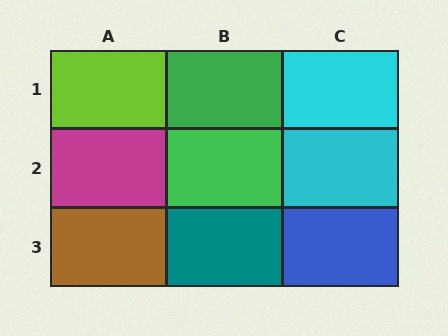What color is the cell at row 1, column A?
Lime.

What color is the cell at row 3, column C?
Blue.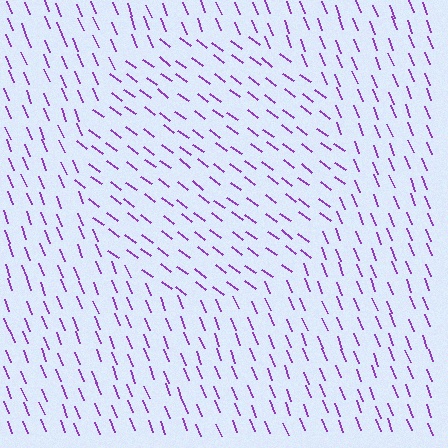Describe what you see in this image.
The image is filled with small purple line segments. A circle region in the image has lines oriented differently from the surrounding lines, creating a visible texture boundary.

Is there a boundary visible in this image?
Yes, there is a texture boundary formed by a change in line orientation.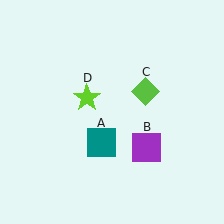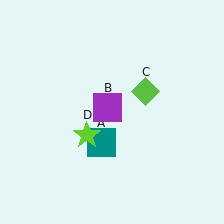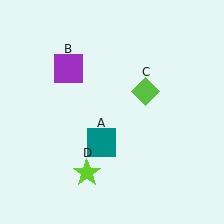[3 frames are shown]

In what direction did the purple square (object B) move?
The purple square (object B) moved up and to the left.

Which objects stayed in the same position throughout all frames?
Teal square (object A) and lime diamond (object C) remained stationary.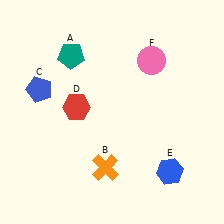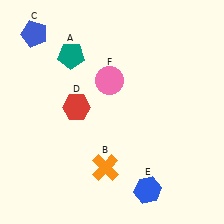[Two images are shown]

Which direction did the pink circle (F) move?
The pink circle (F) moved left.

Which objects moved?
The objects that moved are: the blue pentagon (C), the blue hexagon (E), the pink circle (F).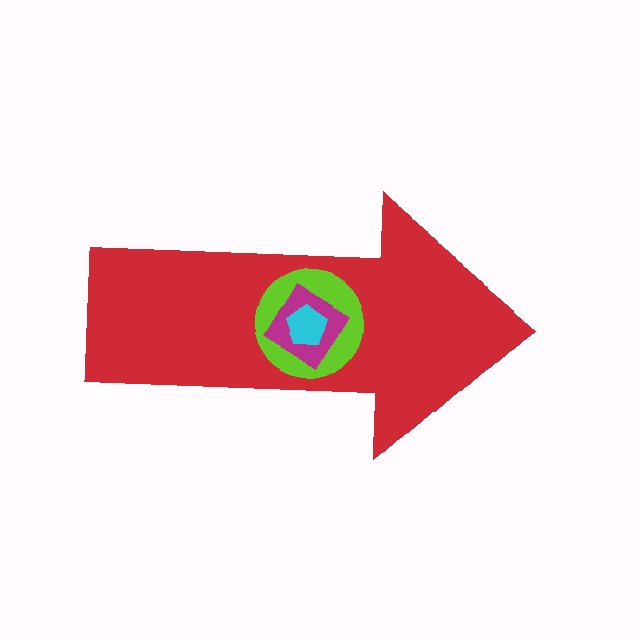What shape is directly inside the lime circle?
The magenta diamond.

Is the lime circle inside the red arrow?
Yes.